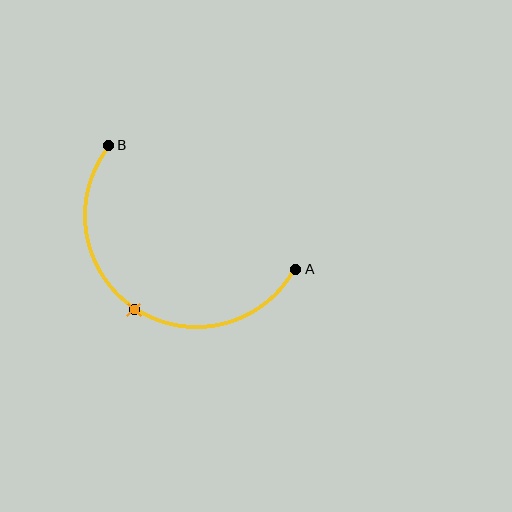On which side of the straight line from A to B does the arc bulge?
The arc bulges below the straight line connecting A and B.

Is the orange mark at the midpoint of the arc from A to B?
Yes. The orange mark lies on the arc at equal arc-length from both A and B — it is the arc midpoint.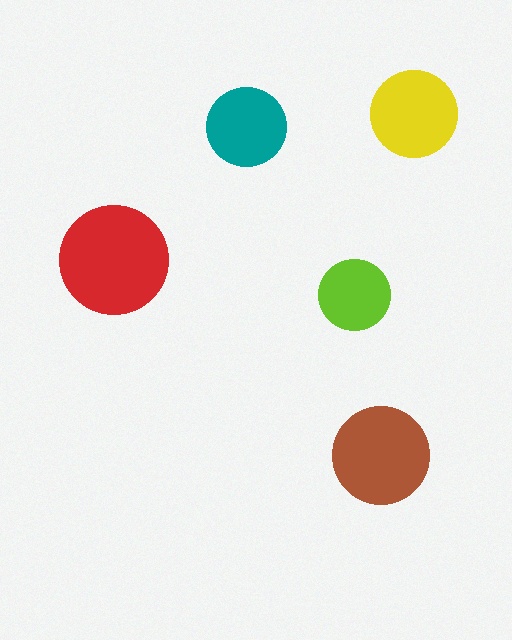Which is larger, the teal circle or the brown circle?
The brown one.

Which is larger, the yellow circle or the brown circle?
The brown one.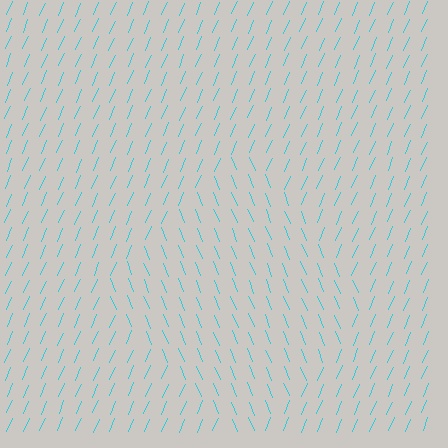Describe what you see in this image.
The image is filled with small cyan line segments. A diamond region in the image has lines oriented differently from the surrounding lines, creating a visible texture boundary.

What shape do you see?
I see a diamond.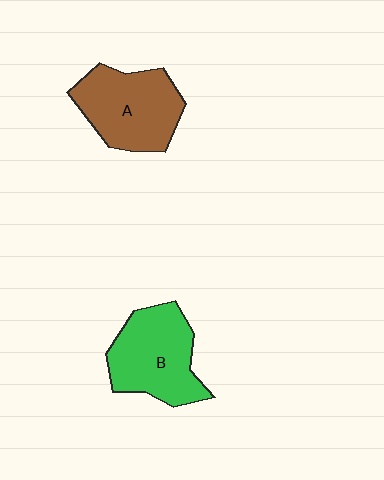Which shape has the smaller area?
Shape B (green).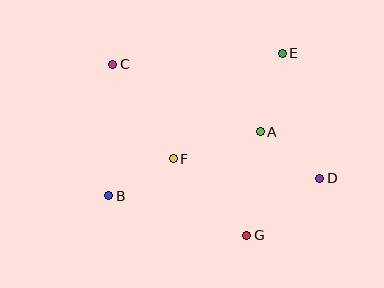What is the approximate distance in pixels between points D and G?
The distance between D and G is approximately 93 pixels.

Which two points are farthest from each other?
Points C and D are farthest from each other.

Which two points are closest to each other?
Points B and F are closest to each other.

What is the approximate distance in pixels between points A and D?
The distance between A and D is approximately 76 pixels.